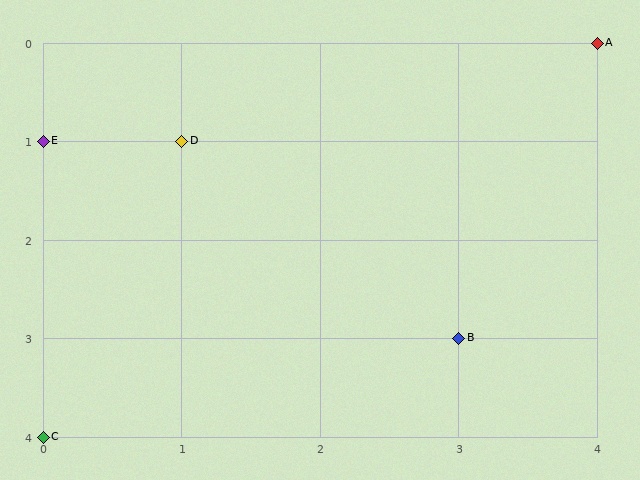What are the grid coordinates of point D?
Point D is at grid coordinates (1, 1).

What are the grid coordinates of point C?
Point C is at grid coordinates (0, 4).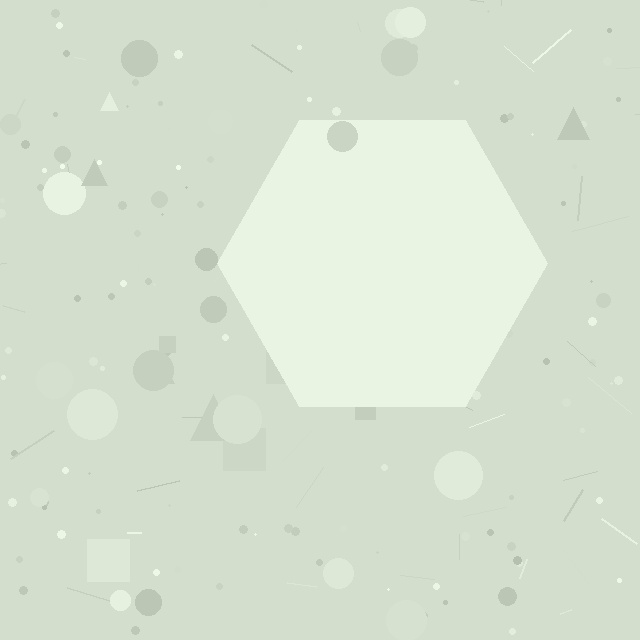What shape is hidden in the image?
A hexagon is hidden in the image.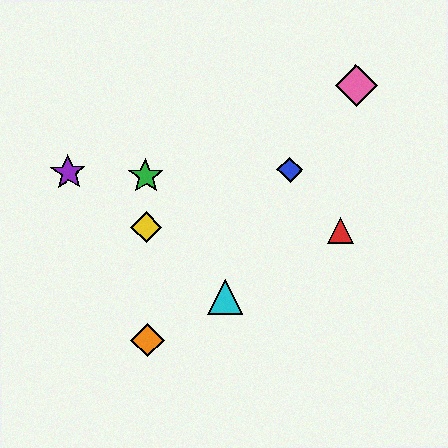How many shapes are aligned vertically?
3 shapes (the green star, the yellow diamond, the orange diamond) are aligned vertically.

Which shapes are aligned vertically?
The green star, the yellow diamond, the orange diamond are aligned vertically.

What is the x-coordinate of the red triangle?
The red triangle is at x≈340.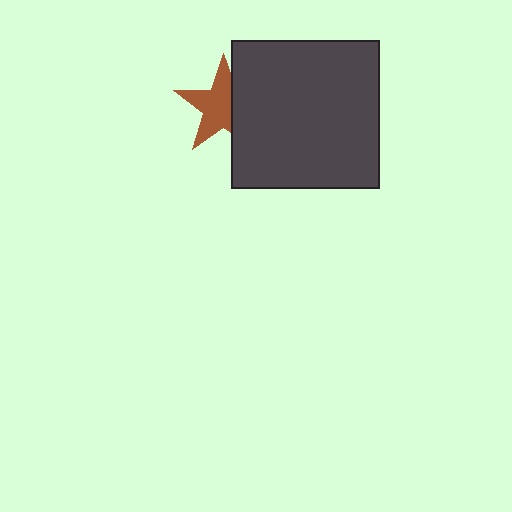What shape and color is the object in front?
The object in front is a dark gray square.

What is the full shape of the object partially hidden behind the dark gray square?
The partially hidden object is a brown star.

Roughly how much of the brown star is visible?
About half of it is visible (roughly 65%).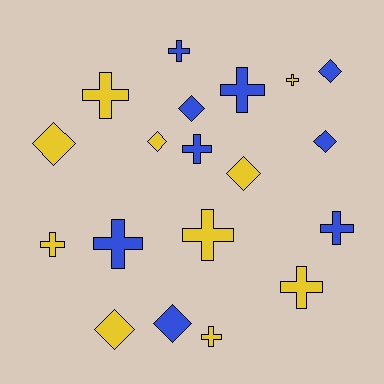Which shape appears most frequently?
Cross, with 11 objects.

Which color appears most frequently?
Yellow, with 10 objects.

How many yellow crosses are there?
There are 6 yellow crosses.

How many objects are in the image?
There are 19 objects.